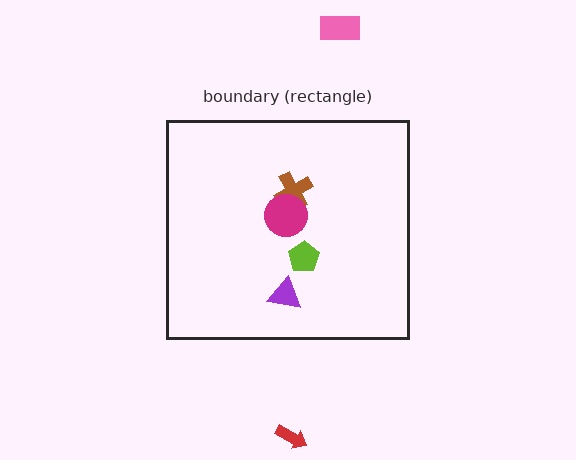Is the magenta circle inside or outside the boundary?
Inside.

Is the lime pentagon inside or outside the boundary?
Inside.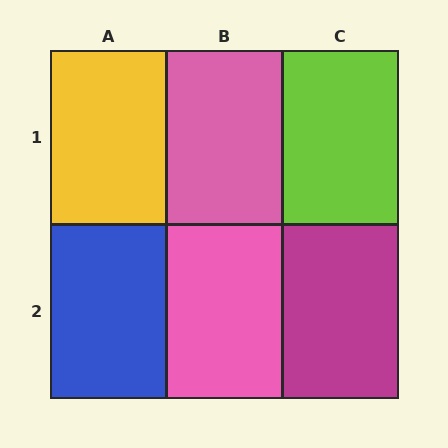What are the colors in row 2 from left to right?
Blue, pink, magenta.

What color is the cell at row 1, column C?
Lime.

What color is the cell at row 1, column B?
Pink.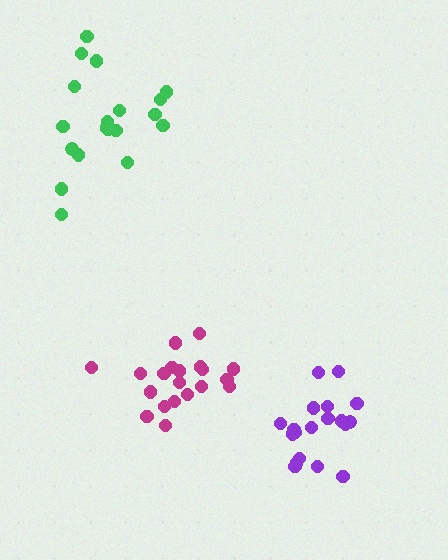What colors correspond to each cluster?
The clusters are colored: green, magenta, purple.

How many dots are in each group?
Group 1: 19 dots, Group 2: 20 dots, Group 3: 19 dots (58 total).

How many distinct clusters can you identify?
There are 3 distinct clusters.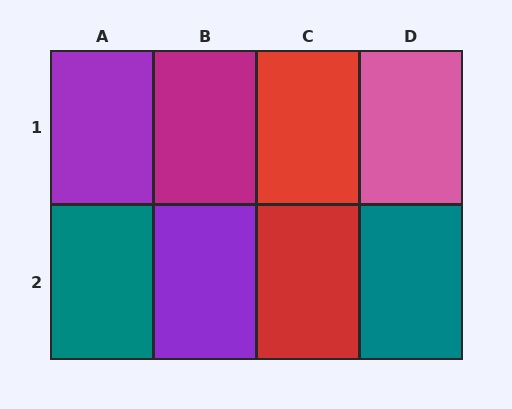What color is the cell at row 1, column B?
Magenta.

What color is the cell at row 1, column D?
Pink.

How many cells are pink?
1 cell is pink.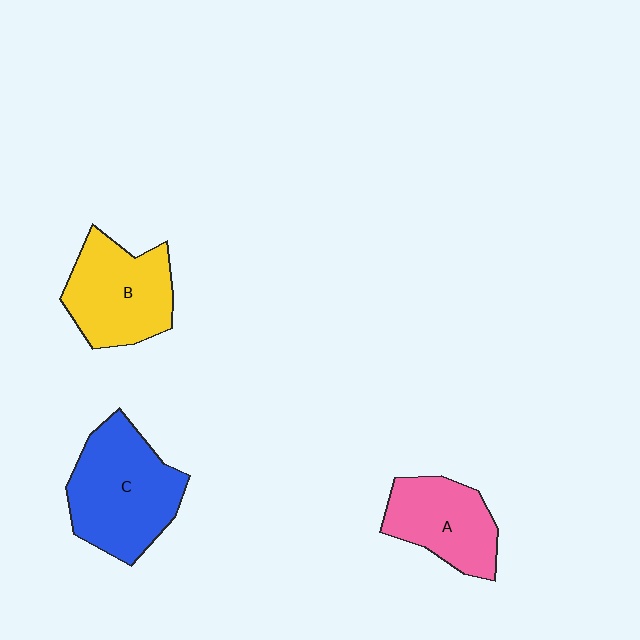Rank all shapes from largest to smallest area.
From largest to smallest: C (blue), B (yellow), A (pink).